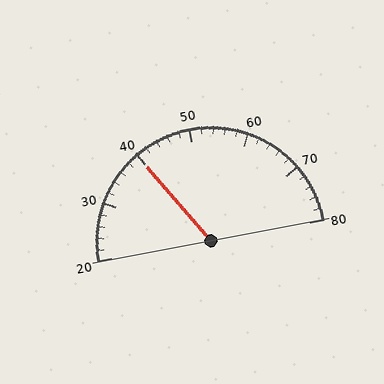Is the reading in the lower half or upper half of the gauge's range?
The reading is in the lower half of the range (20 to 80).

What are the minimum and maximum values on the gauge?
The gauge ranges from 20 to 80.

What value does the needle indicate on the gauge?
The needle indicates approximately 40.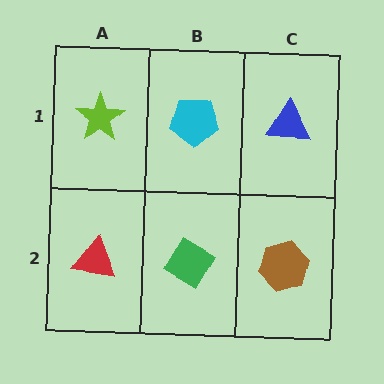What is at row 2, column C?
A brown hexagon.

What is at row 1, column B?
A cyan pentagon.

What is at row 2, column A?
A red triangle.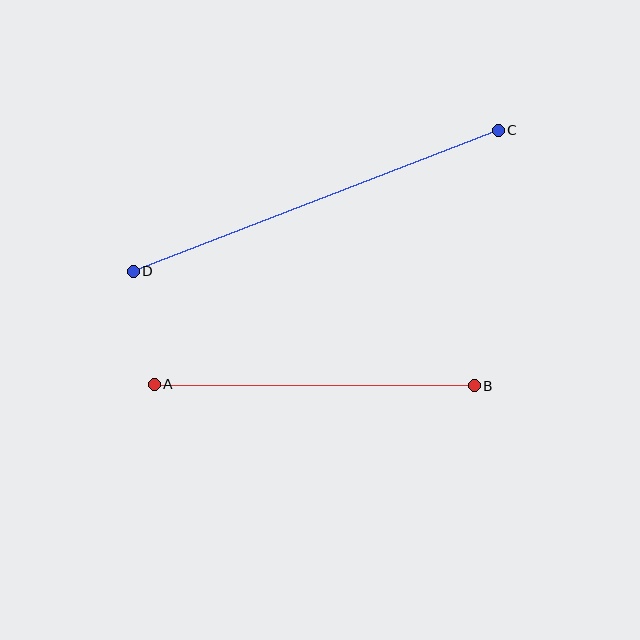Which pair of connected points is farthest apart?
Points C and D are farthest apart.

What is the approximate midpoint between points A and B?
The midpoint is at approximately (314, 385) pixels.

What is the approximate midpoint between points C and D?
The midpoint is at approximately (316, 201) pixels.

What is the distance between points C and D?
The distance is approximately 391 pixels.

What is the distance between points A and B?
The distance is approximately 320 pixels.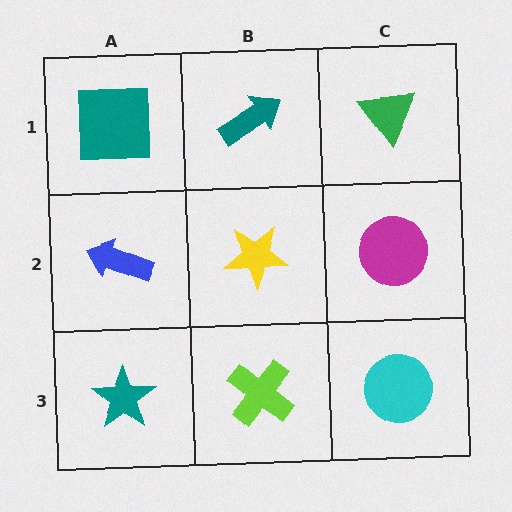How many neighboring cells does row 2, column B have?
4.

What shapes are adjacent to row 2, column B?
A teal arrow (row 1, column B), a lime cross (row 3, column B), a blue arrow (row 2, column A), a magenta circle (row 2, column C).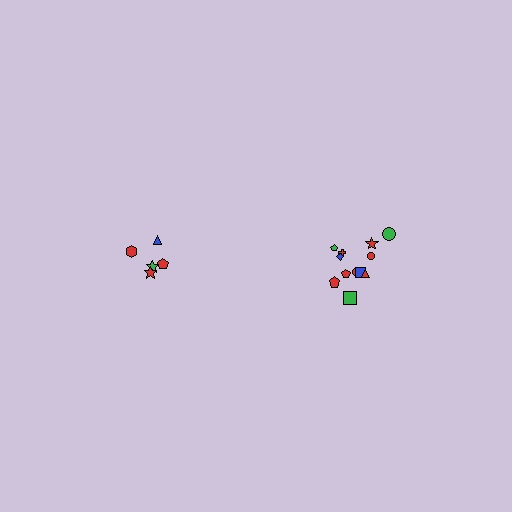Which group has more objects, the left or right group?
The right group.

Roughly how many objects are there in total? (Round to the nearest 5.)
Roughly 15 objects in total.